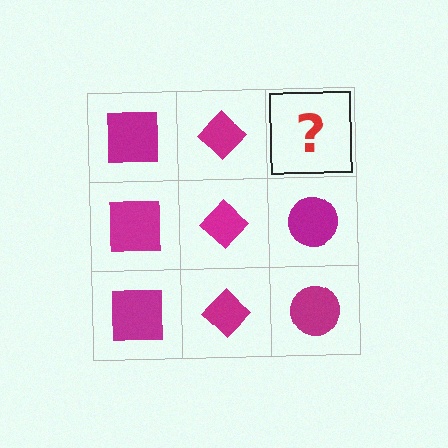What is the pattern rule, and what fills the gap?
The rule is that each column has a consistent shape. The gap should be filled with a magenta circle.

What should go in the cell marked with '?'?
The missing cell should contain a magenta circle.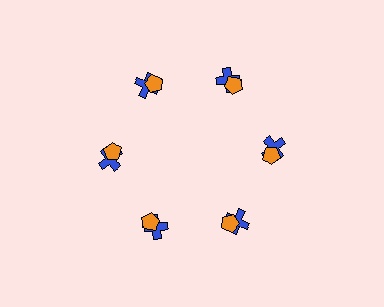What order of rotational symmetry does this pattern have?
This pattern has 6-fold rotational symmetry.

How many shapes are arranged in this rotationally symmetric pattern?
There are 12 shapes, arranged in 6 groups of 2.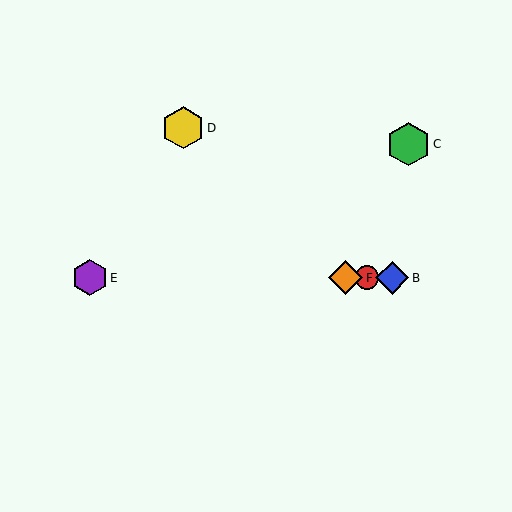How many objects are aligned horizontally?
4 objects (A, B, E, F) are aligned horizontally.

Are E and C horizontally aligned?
No, E is at y≈278 and C is at y≈144.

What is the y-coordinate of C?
Object C is at y≈144.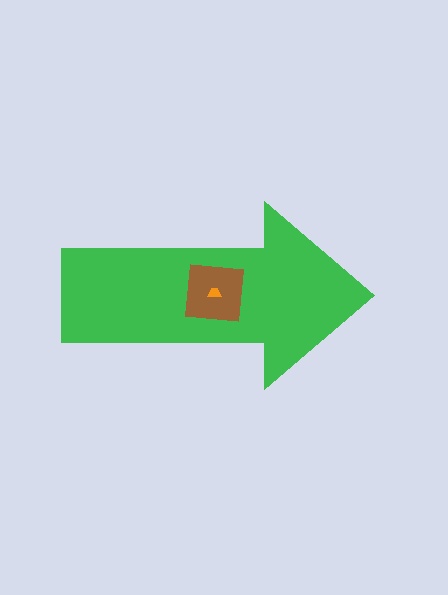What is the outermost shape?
The green arrow.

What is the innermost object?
The orange trapezoid.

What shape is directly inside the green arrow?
The brown square.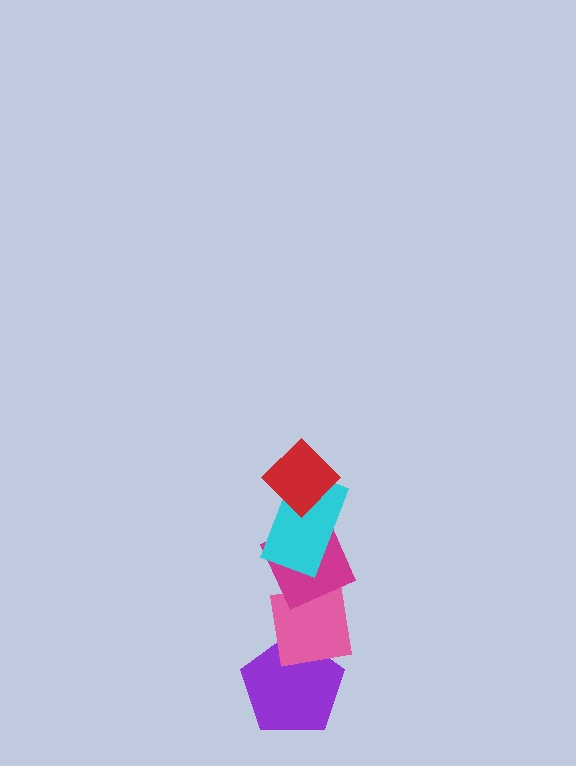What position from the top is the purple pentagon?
The purple pentagon is 5th from the top.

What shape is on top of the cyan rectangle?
The red diamond is on top of the cyan rectangle.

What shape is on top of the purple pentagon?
The pink square is on top of the purple pentagon.